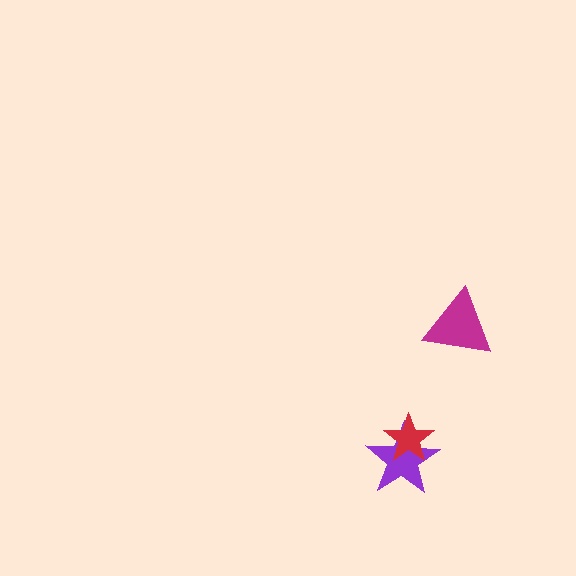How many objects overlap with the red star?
1 object overlaps with the red star.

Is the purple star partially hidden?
Yes, it is partially covered by another shape.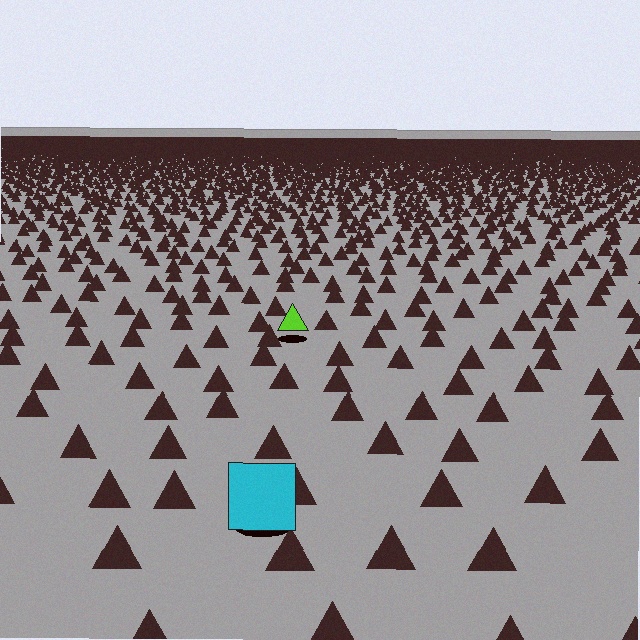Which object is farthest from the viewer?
The lime triangle is farthest from the viewer. It appears smaller and the ground texture around it is denser.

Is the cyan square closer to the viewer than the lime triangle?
Yes. The cyan square is closer — you can tell from the texture gradient: the ground texture is coarser near it.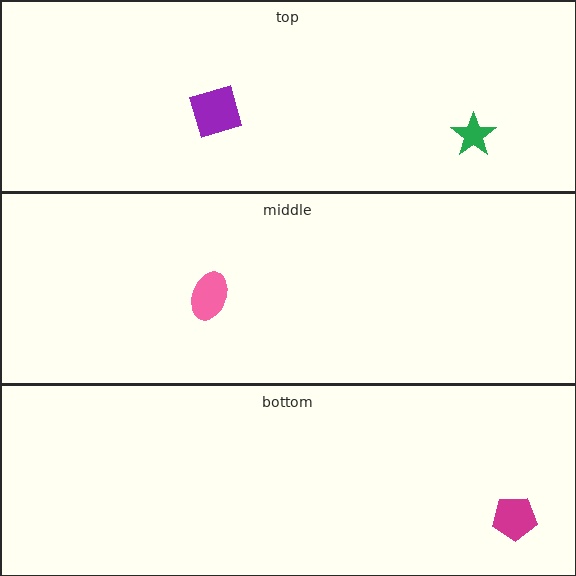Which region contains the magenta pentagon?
The bottom region.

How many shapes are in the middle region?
1.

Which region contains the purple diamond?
The top region.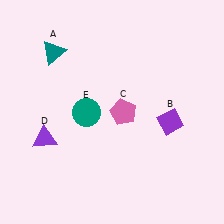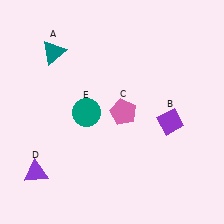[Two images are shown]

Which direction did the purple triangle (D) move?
The purple triangle (D) moved down.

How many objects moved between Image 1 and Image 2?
1 object moved between the two images.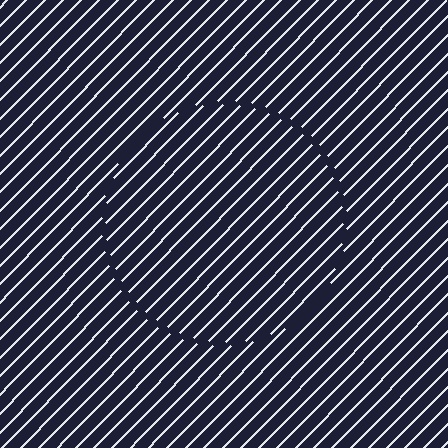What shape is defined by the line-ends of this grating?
An illusory circle. The interior of the shape contains the same grating, shifted by half a period — the contour is defined by the phase discontinuity where line-ends from the inner and outer gratings abut.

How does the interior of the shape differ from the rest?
The interior of the shape contains the same grating, shifted by half a period — the contour is defined by the phase discontinuity where line-ends from the inner and outer gratings abut.